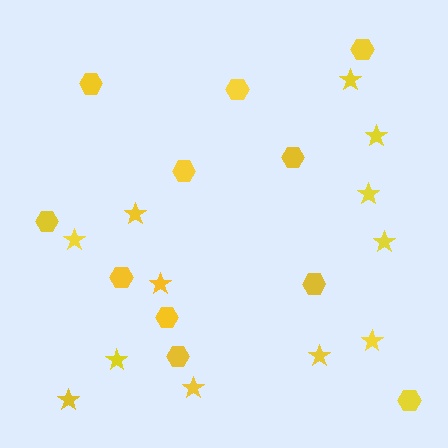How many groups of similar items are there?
There are 2 groups: one group of stars (12) and one group of hexagons (11).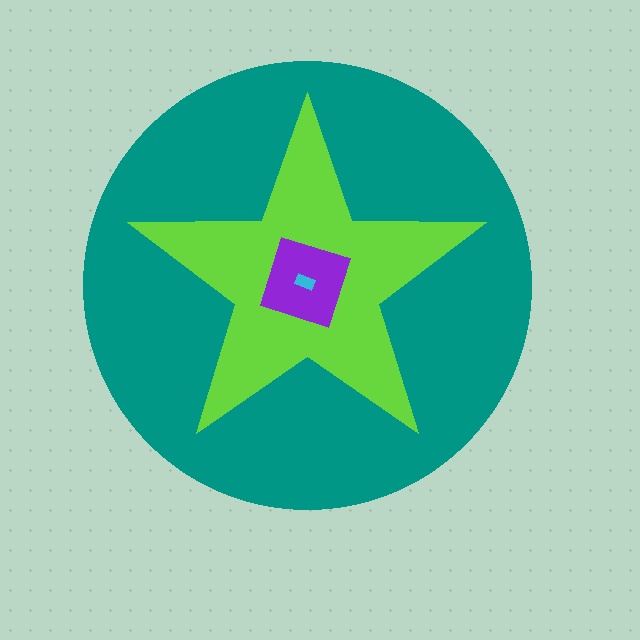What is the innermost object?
The cyan rectangle.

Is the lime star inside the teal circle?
Yes.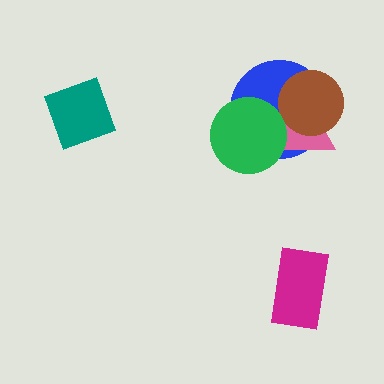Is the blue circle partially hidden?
Yes, it is partially covered by another shape.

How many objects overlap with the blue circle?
3 objects overlap with the blue circle.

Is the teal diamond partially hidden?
No, no other shape covers it.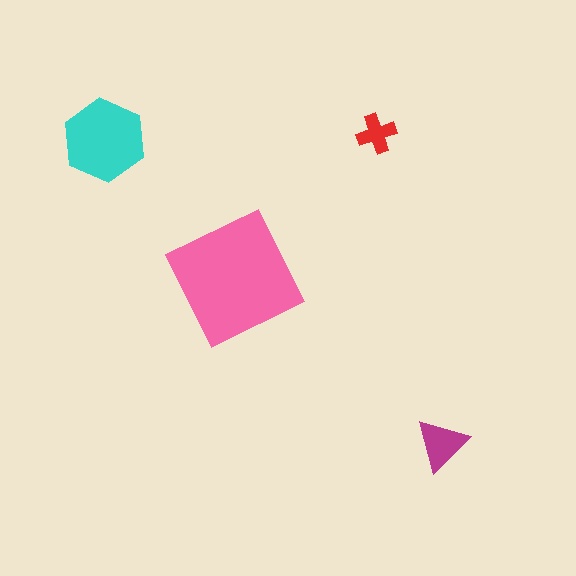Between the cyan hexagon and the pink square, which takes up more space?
The pink square.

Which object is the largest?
The pink square.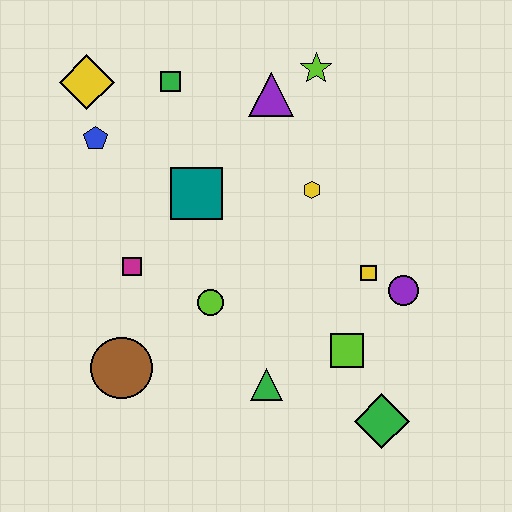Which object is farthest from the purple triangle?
The green diamond is farthest from the purple triangle.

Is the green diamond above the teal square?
No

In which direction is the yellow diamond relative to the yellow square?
The yellow diamond is to the left of the yellow square.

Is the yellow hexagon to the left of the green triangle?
No